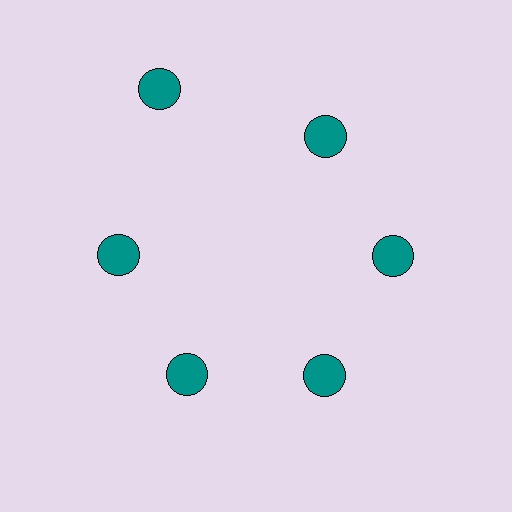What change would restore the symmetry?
The symmetry would be restored by moving it inward, back onto the ring so that all 6 circles sit at equal angles and equal distance from the center.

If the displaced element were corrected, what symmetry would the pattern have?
It would have 6-fold rotational symmetry — the pattern would map onto itself every 60 degrees.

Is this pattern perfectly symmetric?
No. The 6 teal circles are arranged in a ring, but one element near the 11 o'clock position is pushed outward from the center, breaking the 6-fold rotational symmetry.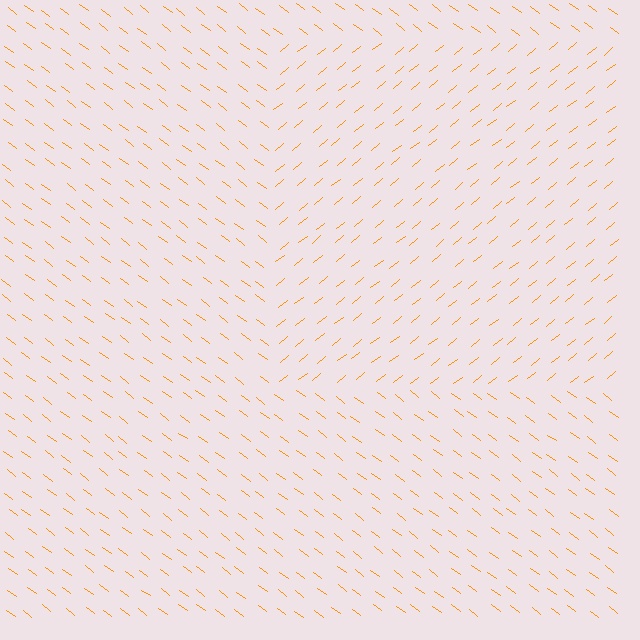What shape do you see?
I see a rectangle.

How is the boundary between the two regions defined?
The boundary is defined purely by a change in line orientation (approximately 76 degrees difference). All lines are the same color and thickness.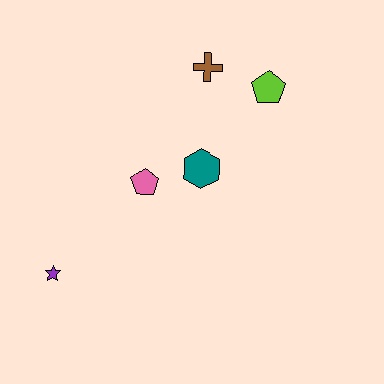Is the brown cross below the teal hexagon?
No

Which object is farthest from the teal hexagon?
The purple star is farthest from the teal hexagon.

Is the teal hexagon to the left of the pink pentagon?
No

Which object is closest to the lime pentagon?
The brown cross is closest to the lime pentagon.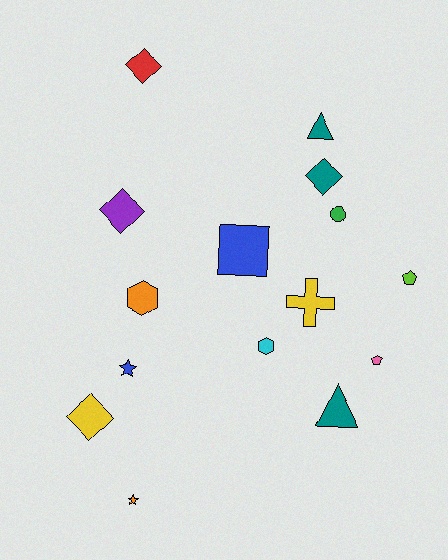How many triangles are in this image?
There are 2 triangles.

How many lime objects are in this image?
There is 1 lime object.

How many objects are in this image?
There are 15 objects.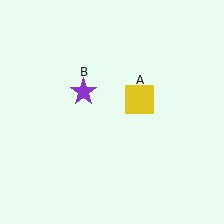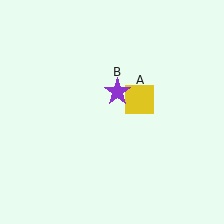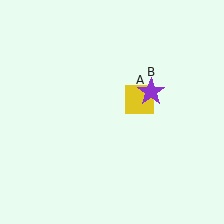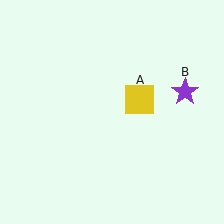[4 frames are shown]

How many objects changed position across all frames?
1 object changed position: purple star (object B).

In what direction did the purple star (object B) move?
The purple star (object B) moved right.